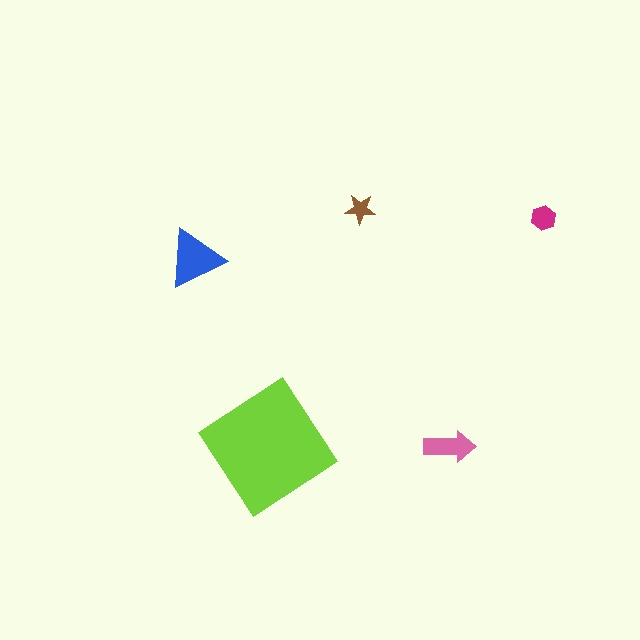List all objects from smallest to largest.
The brown star, the magenta hexagon, the pink arrow, the blue triangle, the lime diamond.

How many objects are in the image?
There are 5 objects in the image.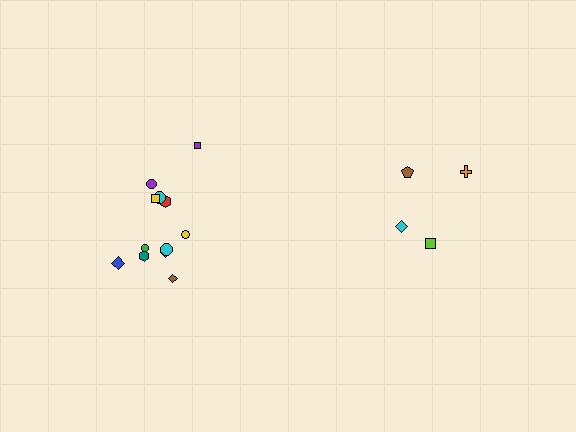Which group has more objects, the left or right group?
The left group.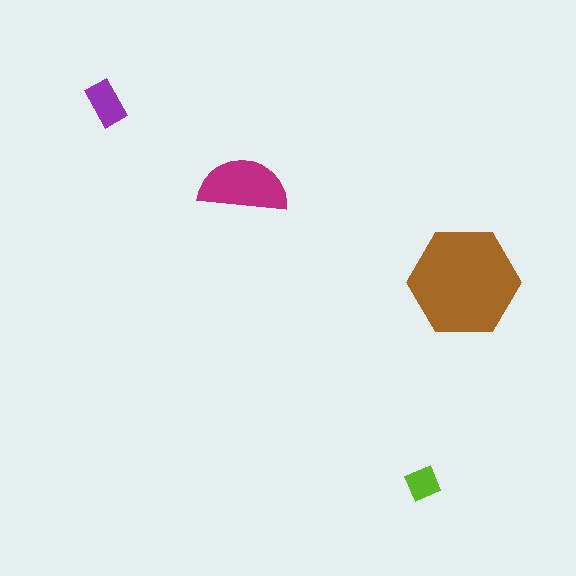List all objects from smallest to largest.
The lime diamond, the purple rectangle, the magenta semicircle, the brown hexagon.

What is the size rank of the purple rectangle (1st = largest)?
3rd.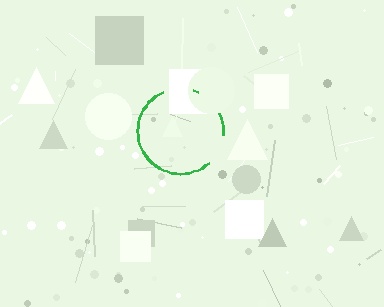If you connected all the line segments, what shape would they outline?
They would outline a circle.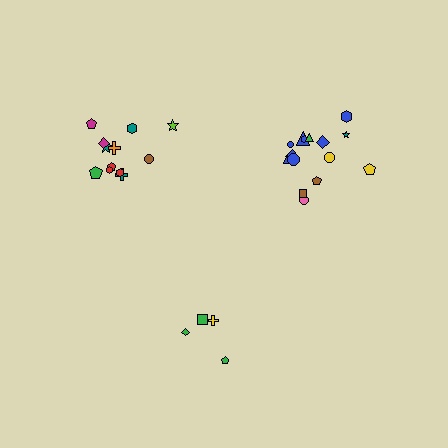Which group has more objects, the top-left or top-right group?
The top-right group.